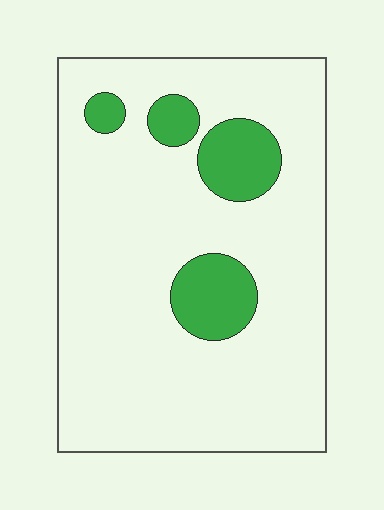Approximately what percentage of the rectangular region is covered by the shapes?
Approximately 15%.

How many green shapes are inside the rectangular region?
4.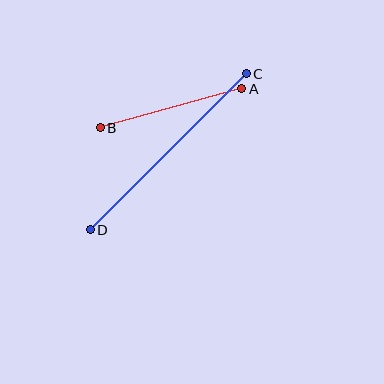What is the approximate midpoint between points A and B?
The midpoint is at approximately (171, 108) pixels.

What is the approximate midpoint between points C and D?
The midpoint is at approximately (168, 152) pixels.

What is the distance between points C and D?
The distance is approximately 220 pixels.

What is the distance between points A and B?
The distance is approximately 147 pixels.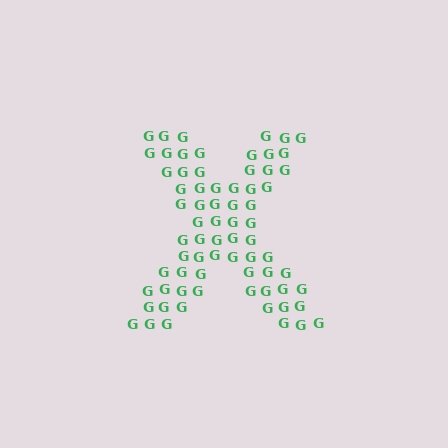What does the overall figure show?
The overall figure shows the letter X.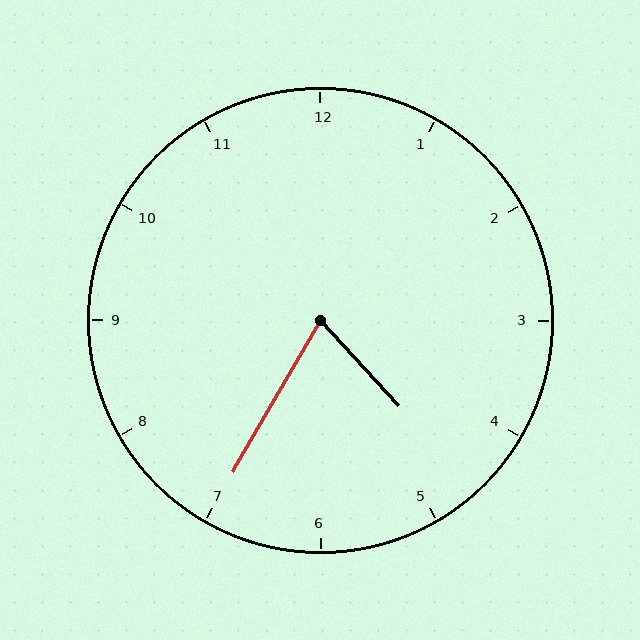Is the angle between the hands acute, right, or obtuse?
It is acute.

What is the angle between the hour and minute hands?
Approximately 72 degrees.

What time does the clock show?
4:35.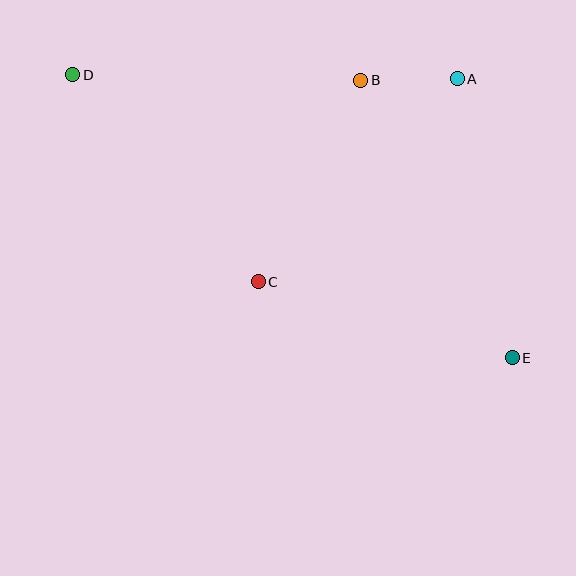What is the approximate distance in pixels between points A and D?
The distance between A and D is approximately 385 pixels.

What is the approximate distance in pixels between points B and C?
The distance between B and C is approximately 226 pixels.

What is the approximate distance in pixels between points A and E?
The distance between A and E is approximately 284 pixels.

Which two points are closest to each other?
Points A and B are closest to each other.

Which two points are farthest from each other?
Points D and E are farthest from each other.